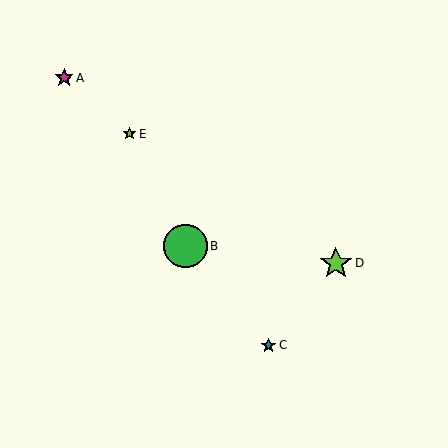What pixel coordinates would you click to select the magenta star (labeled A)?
Click at (64, 78) to select the magenta star A.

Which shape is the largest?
The green circle (labeled B) is the largest.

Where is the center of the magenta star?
The center of the magenta star is at (64, 78).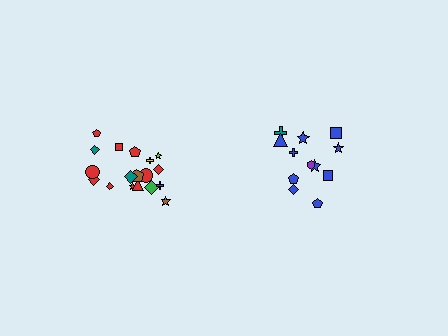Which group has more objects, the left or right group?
The left group.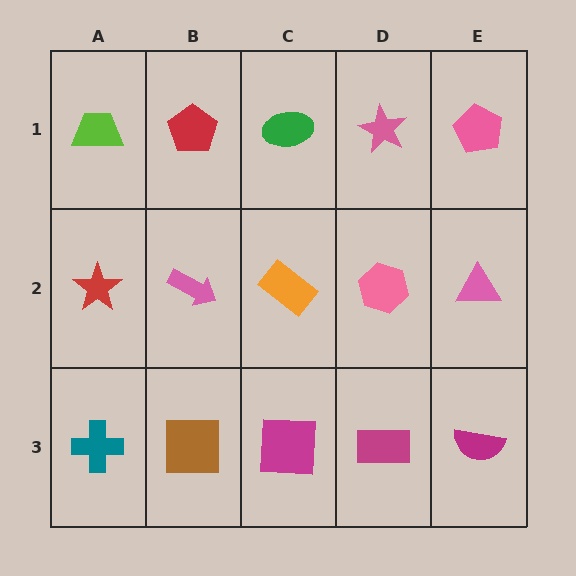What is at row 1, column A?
A lime trapezoid.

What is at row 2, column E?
A pink triangle.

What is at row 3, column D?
A magenta rectangle.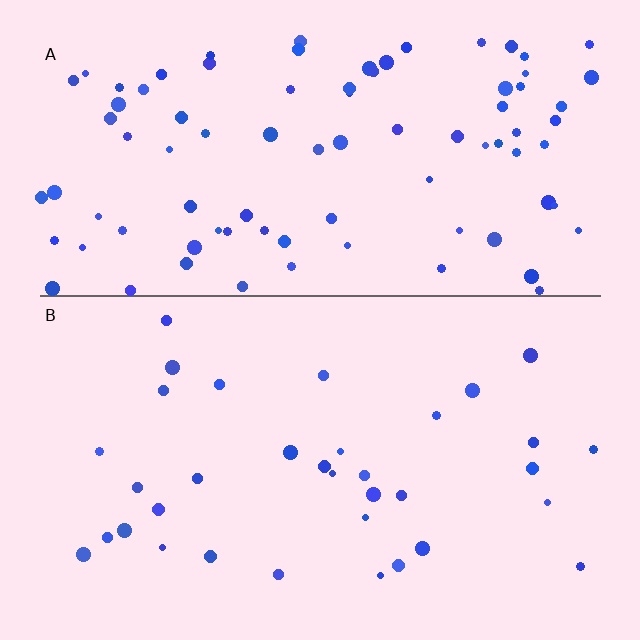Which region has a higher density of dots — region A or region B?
A (the top).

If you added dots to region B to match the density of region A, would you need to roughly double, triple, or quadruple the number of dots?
Approximately triple.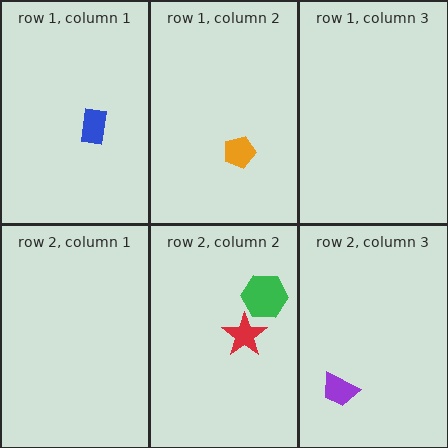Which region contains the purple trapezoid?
The row 2, column 3 region.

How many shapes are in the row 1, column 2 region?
1.